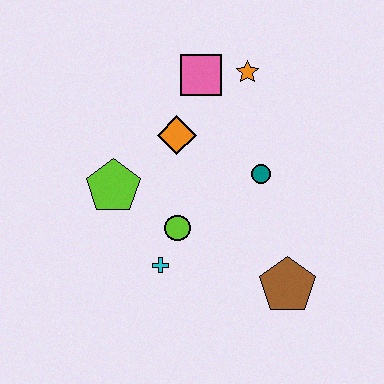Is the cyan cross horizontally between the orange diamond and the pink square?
No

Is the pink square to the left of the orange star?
Yes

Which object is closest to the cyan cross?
The lime circle is closest to the cyan cross.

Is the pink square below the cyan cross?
No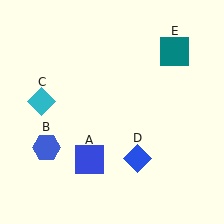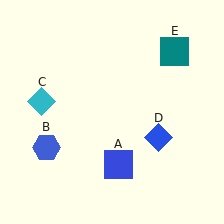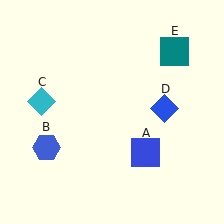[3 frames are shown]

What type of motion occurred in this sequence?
The blue square (object A), blue diamond (object D) rotated counterclockwise around the center of the scene.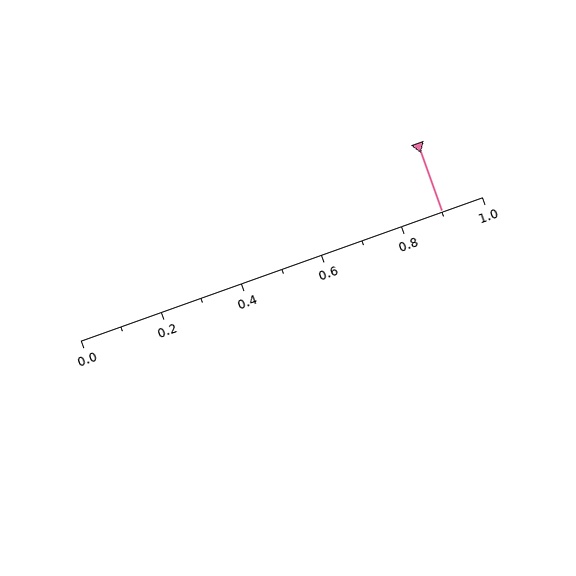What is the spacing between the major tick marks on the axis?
The major ticks are spaced 0.2 apart.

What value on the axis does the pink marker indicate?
The marker indicates approximately 0.9.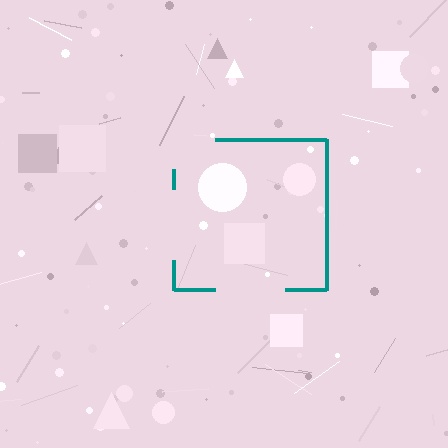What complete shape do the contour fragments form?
The contour fragments form a square.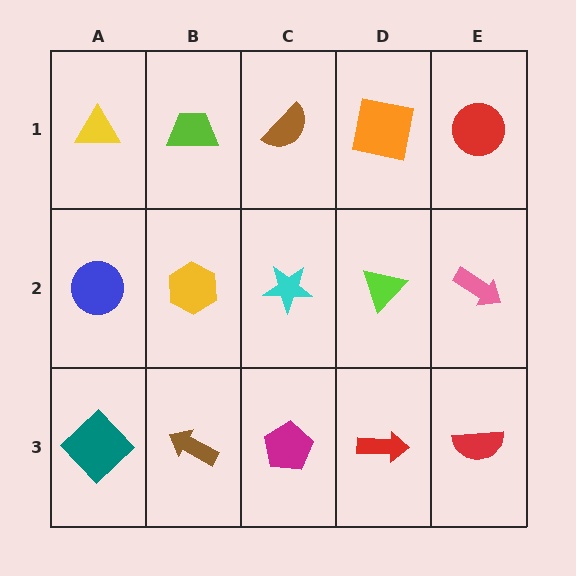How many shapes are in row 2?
5 shapes.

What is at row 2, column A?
A blue circle.